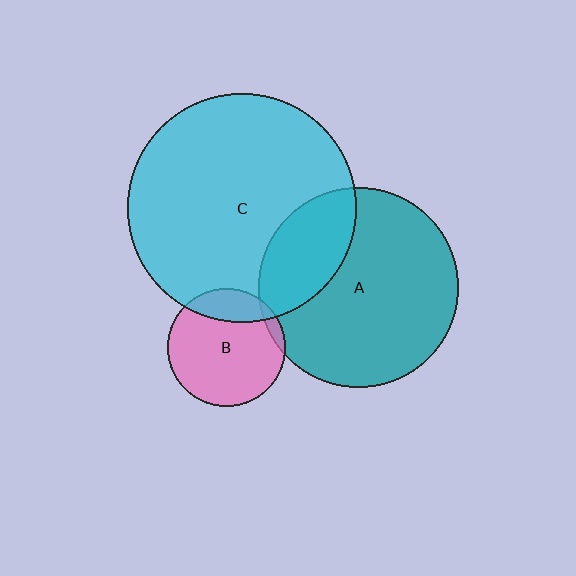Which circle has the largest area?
Circle C (cyan).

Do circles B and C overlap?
Yes.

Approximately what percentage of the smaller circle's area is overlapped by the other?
Approximately 20%.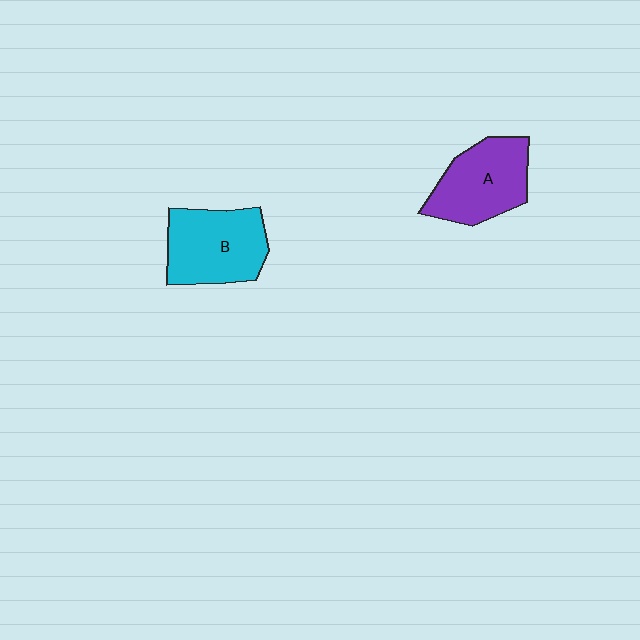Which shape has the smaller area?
Shape A (purple).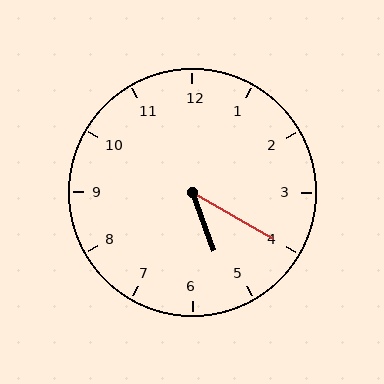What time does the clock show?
5:20.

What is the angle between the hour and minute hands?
Approximately 40 degrees.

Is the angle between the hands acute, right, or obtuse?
It is acute.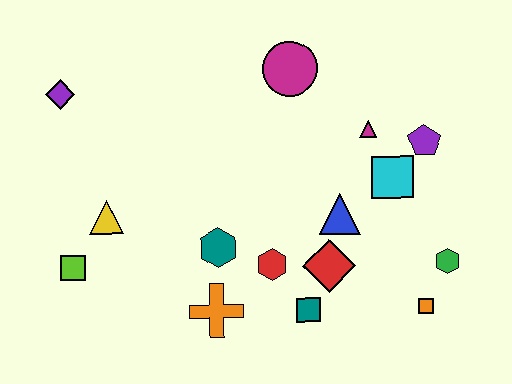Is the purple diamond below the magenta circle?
Yes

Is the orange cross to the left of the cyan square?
Yes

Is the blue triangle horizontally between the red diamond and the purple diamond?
No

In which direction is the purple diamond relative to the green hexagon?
The purple diamond is to the left of the green hexagon.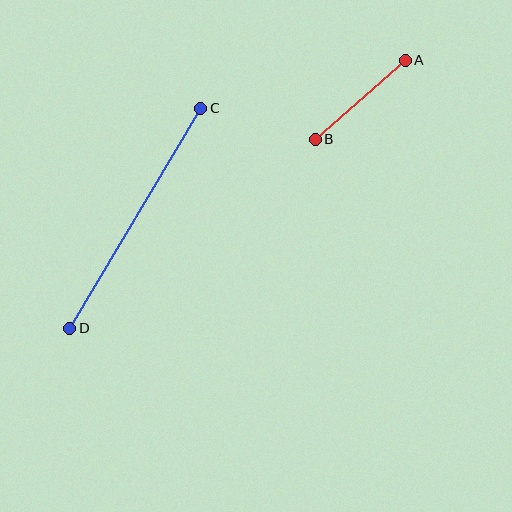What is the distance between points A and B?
The distance is approximately 120 pixels.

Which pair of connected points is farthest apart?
Points C and D are farthest apart.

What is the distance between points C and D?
The distance is approximately 256 pixels.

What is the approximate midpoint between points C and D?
The midpoint is at approximately (135, 218) pixels.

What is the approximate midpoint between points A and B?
The midpoint is at approximately (360, 100) pixels.